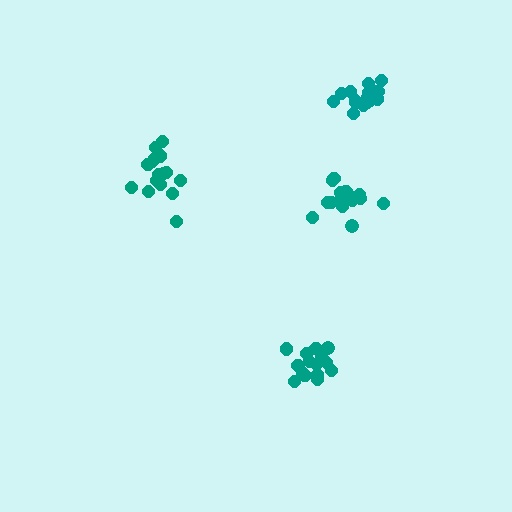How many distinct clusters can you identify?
There are 4 distinct clusters.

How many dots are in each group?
Group 1: 16 dots, Group 2: 16 dots, Group 3: 17 dots, Group 4: 17 dots (66 total).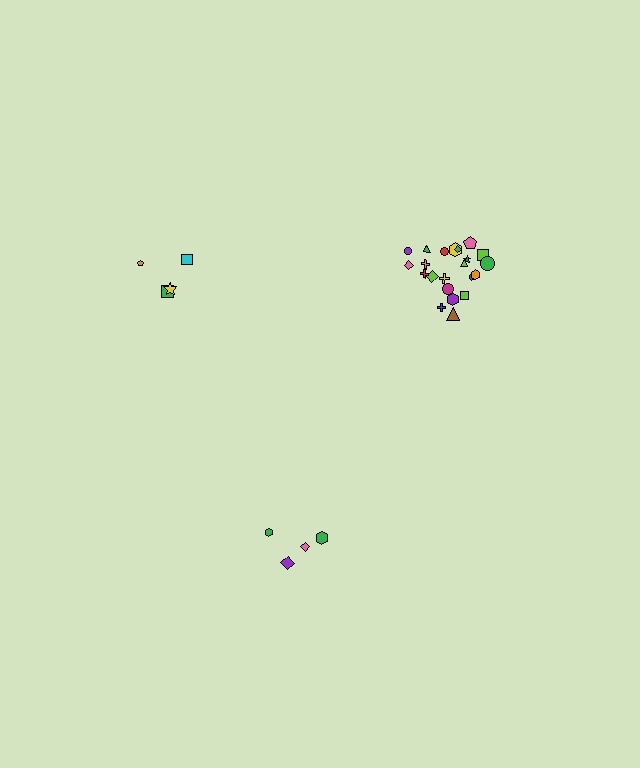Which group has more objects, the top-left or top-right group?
The top-right group.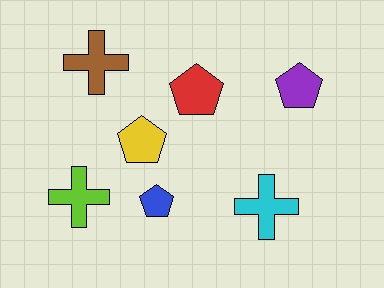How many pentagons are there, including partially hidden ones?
There are 4 pentagons.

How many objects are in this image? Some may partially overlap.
There are 7 objects.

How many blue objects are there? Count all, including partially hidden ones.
There is 1 blue object.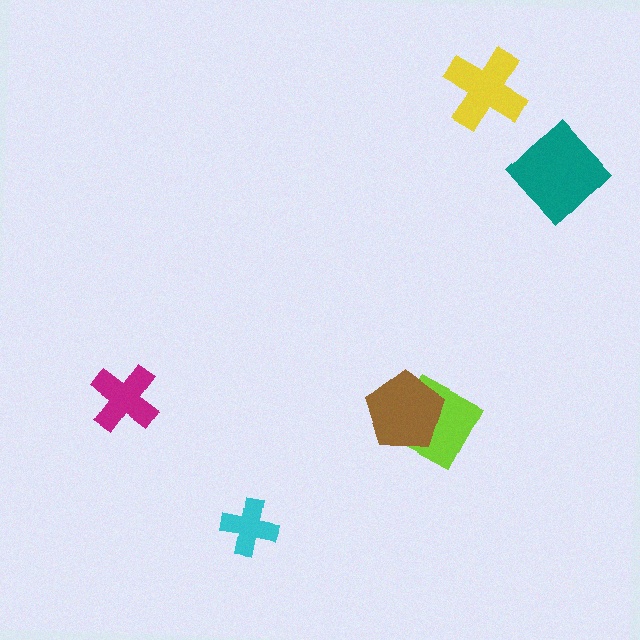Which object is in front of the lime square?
The brown pentagon is in front of the lime square.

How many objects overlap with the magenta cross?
0 objects overlap with the magenta cross.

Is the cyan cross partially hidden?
No, no other shape covers it.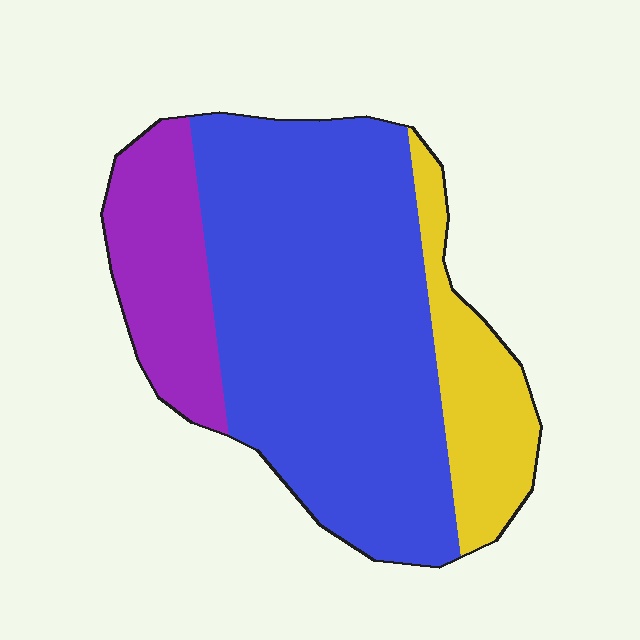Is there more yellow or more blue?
Blue.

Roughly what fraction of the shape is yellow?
Yellow takes up between a sixth and a third of the shape.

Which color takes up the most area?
Blue, at roughly 65%.